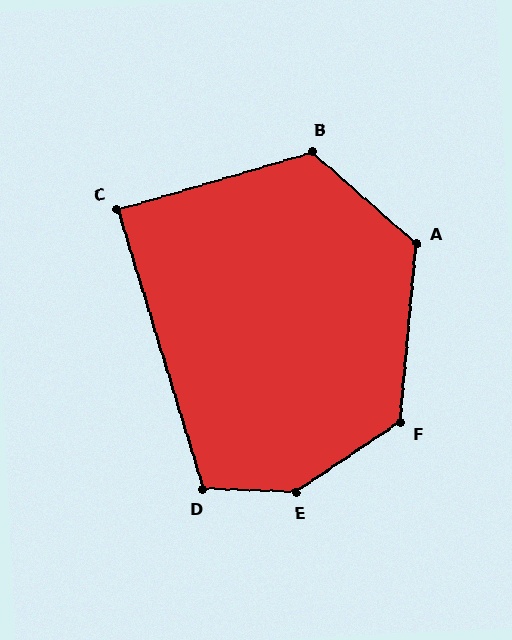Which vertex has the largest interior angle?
E, at approximately 144 degrees.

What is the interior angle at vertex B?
Approximately 122 degrees (obtuse).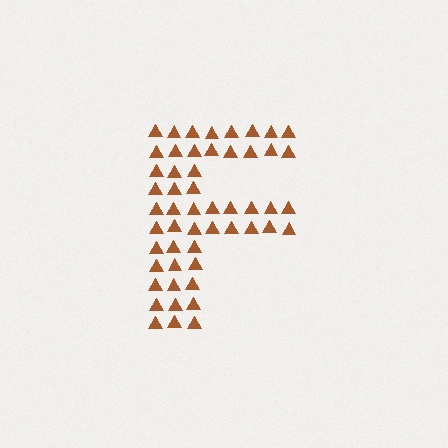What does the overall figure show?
The overall figure shows the letter F.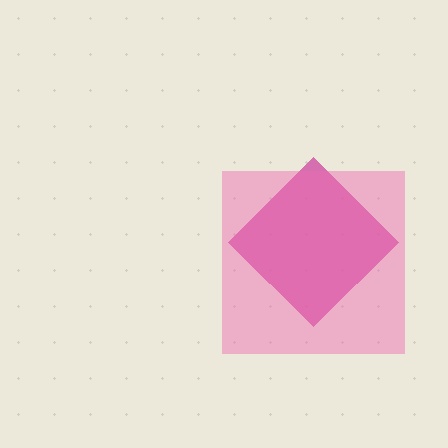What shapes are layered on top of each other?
The layered shapes are: a magenta diamond, a pink square.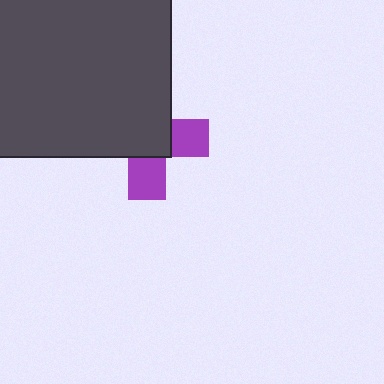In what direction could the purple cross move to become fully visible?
The purple cross could move toward the lower-right. That would shift it out from behind the dark gray square entirely.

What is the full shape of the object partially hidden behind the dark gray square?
The partially hidden object is a purple cross.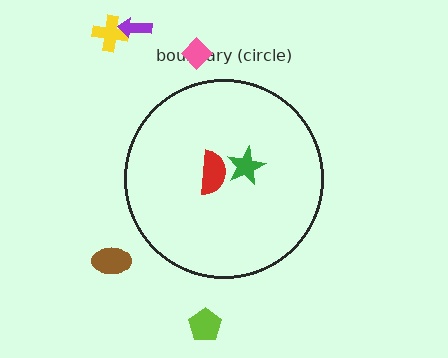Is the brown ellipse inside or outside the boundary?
Outside.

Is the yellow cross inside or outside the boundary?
Outside.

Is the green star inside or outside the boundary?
Inside.